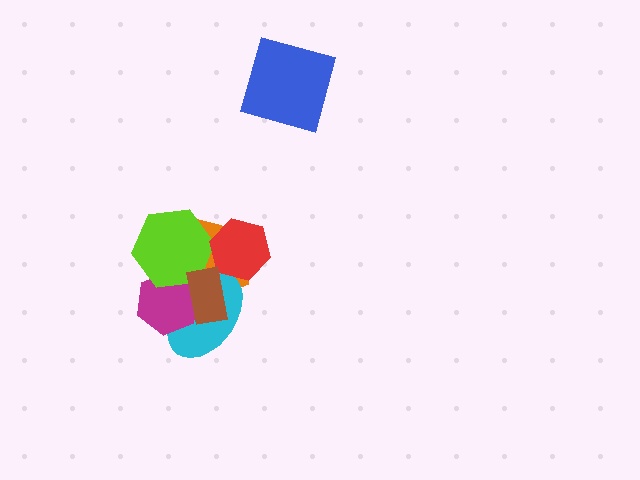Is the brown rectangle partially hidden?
No, no other shape covers it.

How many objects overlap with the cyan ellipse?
4 objects overlap with the cyan ellipse.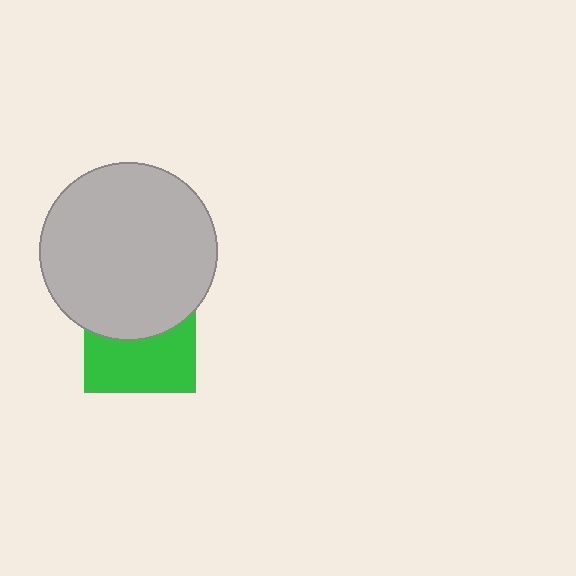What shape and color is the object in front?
The object in front is a light gray circle.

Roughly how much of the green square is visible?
About half of it is visible (roughly 52%).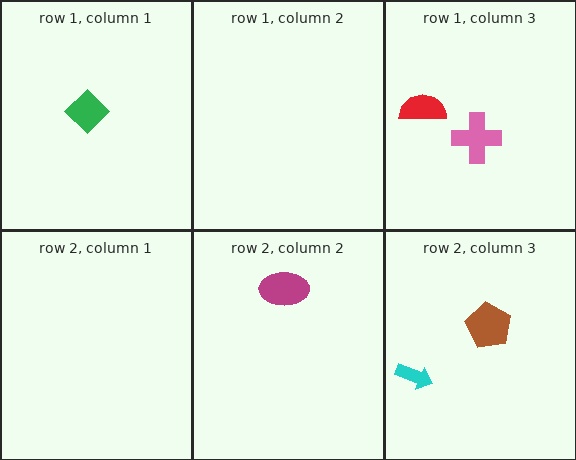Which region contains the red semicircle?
The row 1, column 3 region.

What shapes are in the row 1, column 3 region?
The pink cross, the red semicircle.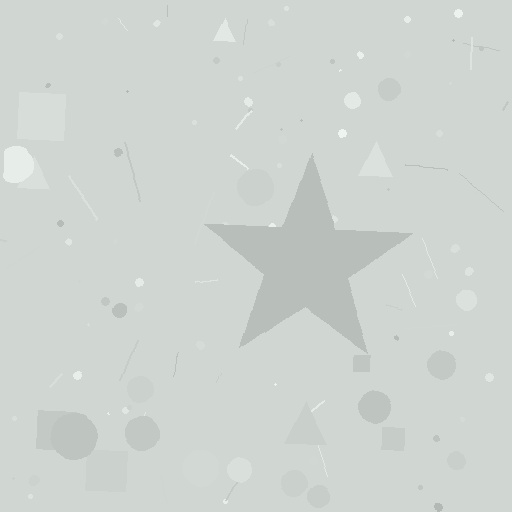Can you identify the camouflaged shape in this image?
The camouflaged shape is a star.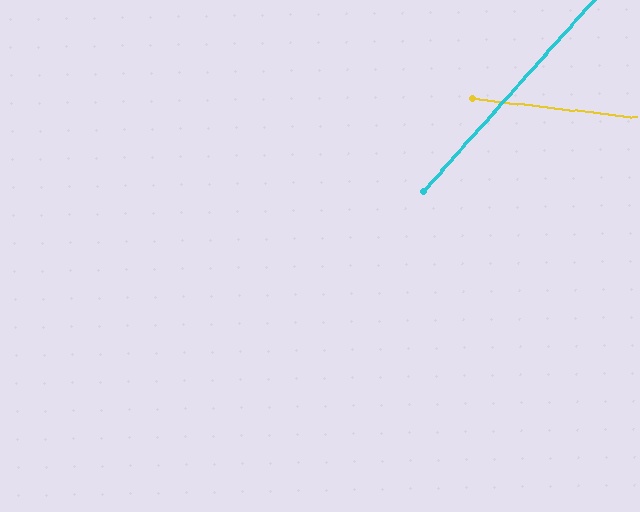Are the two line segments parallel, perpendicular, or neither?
Neither parallel nor perpendicular — they differ by about 55°.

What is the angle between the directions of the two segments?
Approximately 55 degrees.